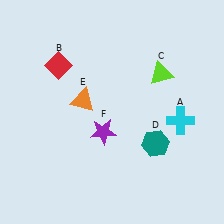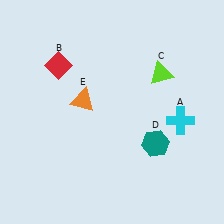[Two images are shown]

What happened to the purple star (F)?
The purple star (F) was removed in Image 2. It was in the bottom-left area of Image 1.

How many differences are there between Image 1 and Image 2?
There is 1 difference between the two images.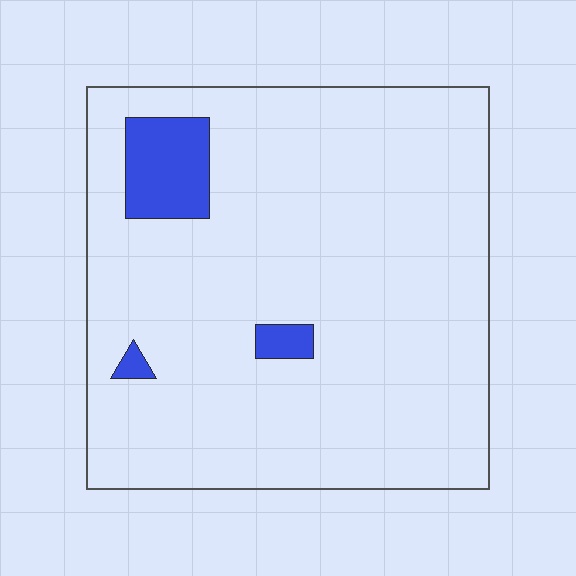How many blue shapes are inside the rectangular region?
3.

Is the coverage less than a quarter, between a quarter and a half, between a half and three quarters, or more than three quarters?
Less than a quarter.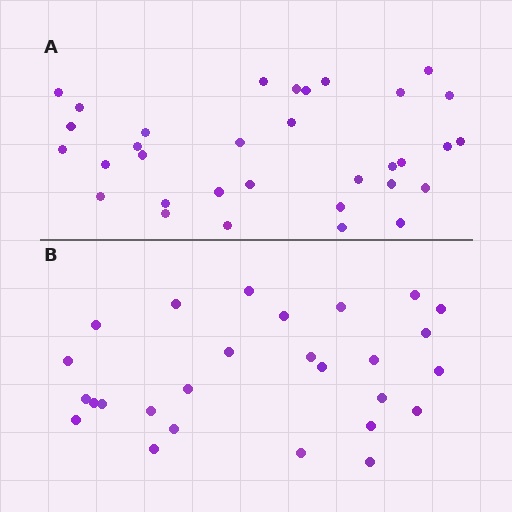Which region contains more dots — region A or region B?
Region A (the top region) has more dots.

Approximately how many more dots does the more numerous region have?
Region A has about 6 more dots than region B.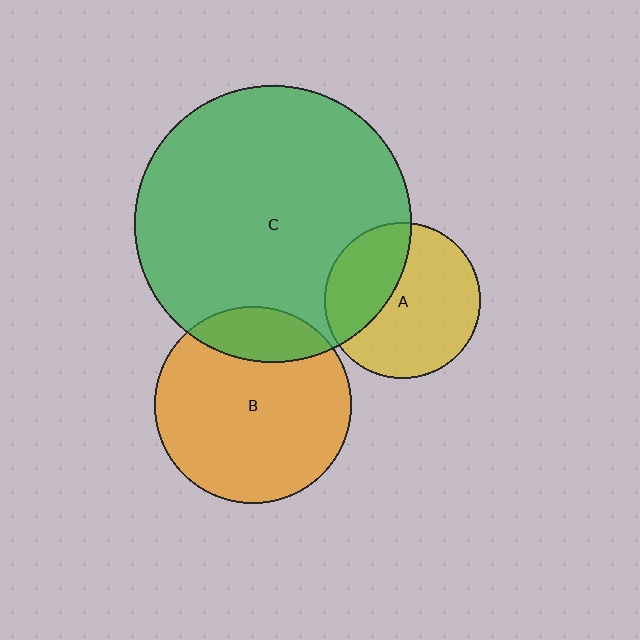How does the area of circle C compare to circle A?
Approximately 3.2 times.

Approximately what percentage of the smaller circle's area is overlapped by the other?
Approximately 35%.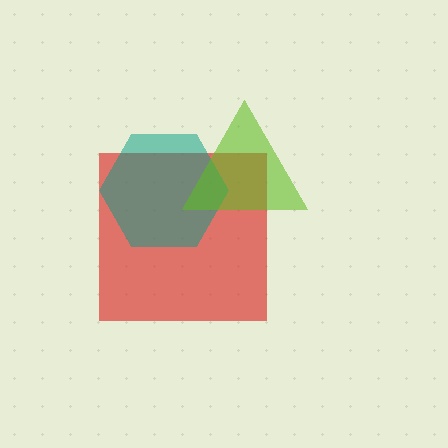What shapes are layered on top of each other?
The layered shapes are: a red square, a teal hexagon, a lime triangle.